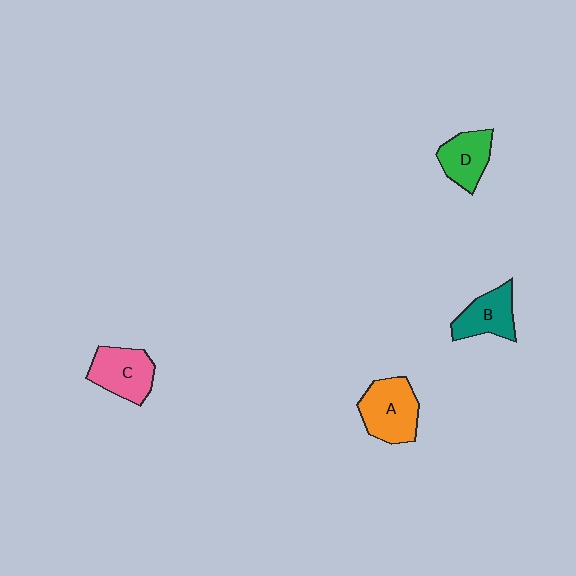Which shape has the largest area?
Shape A (orange).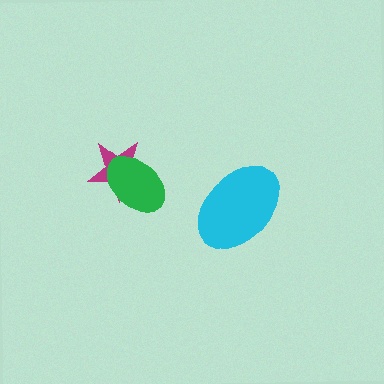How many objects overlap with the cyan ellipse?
0 objects overlap with the cyan ellipse.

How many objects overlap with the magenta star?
1 object overlaps with the magenta star.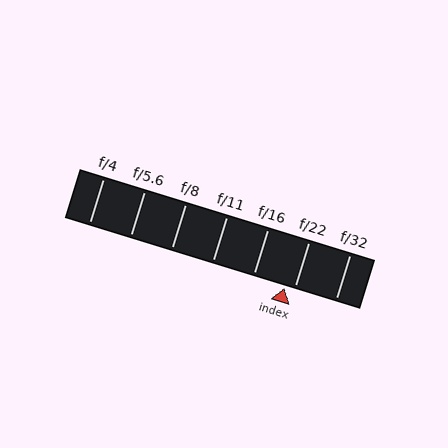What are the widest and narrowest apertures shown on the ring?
The widest aperture shown is f/4 and the narrowest is f/32.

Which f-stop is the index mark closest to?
The index mark is closest to f/22.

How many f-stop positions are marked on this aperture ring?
There are 7 f-stop positions marked.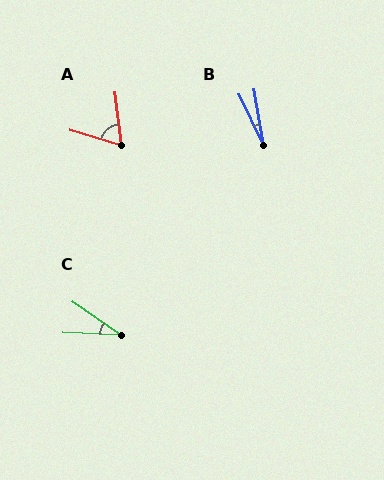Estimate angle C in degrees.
Approximately 33 degrees.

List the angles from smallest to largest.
B (16°), C (33°), A (66°).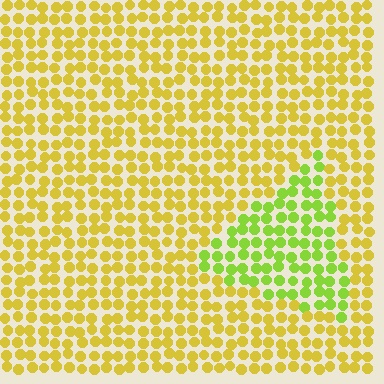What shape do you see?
I see a triangle.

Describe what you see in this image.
The image is filled with small yellow elements in a uniform arrangement. A triangle-shaped region is visible where the elements are tinted to a slightly different hue, forming a subtle color boundary.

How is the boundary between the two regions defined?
The boundary is defined purely by a slight shift in hue (about 38 degrees). Spacing, size, and orientation are identical on both sides.